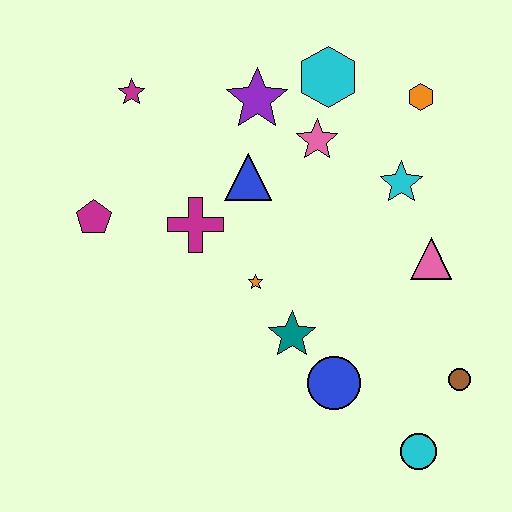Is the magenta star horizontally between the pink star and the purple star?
No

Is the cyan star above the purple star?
No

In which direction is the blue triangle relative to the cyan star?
The blue triangle is to the left of the cyan star.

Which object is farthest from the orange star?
The orange hexagon is farthest from the orange star.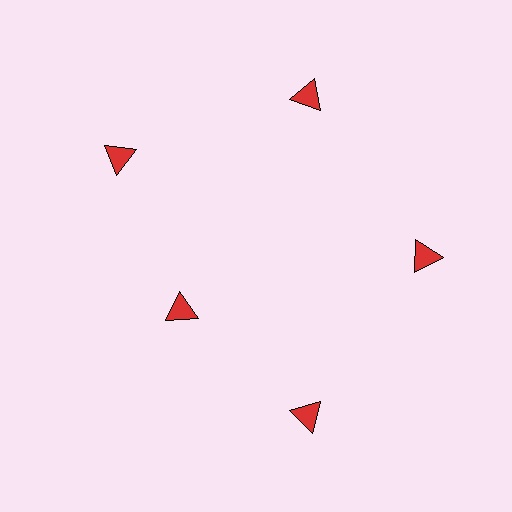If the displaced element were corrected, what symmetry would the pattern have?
It would have 5-fold rotational symmetry — the pattern would map onto itself every 72 degrees.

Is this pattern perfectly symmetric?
No. The 5 red triangles are arranged in a ring, but one element near the 8 o'clock position is pulled inward toward the center, breaking the 5-fold rotational symmetry.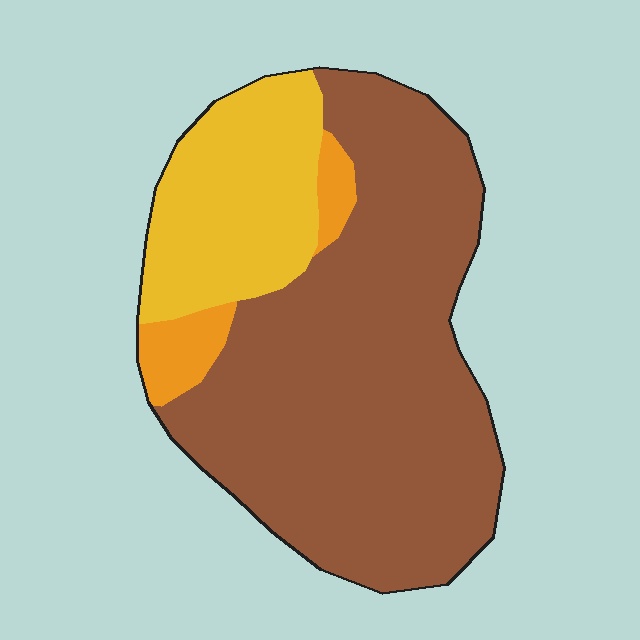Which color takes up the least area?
Orange, at roughly 5%.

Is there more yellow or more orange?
Yellow.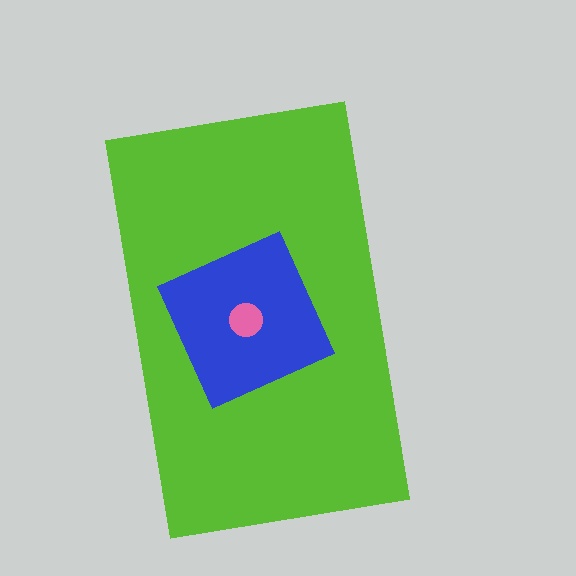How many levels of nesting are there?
3.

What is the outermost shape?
The lime rectangle.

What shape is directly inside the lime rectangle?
The blue square.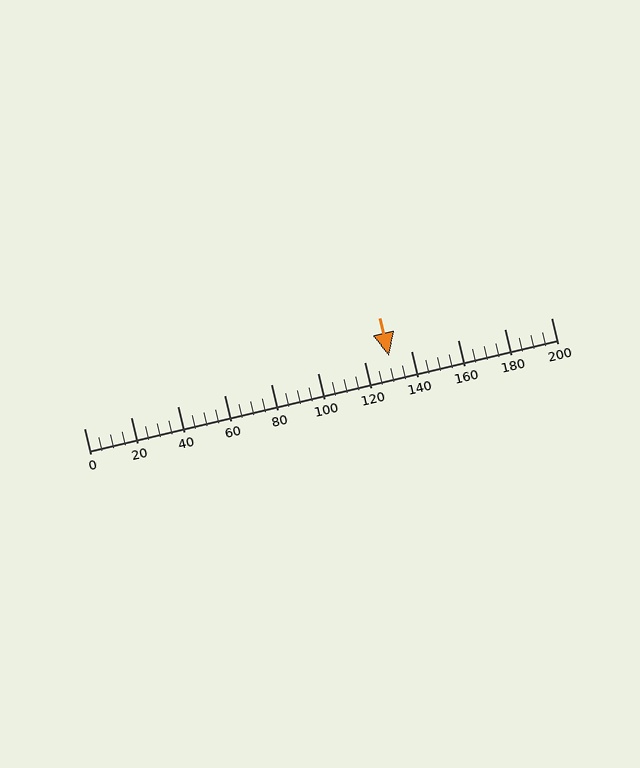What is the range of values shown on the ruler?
The ruler shows values from 0 to 200.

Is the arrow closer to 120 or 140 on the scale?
The arrow is closer to 140.